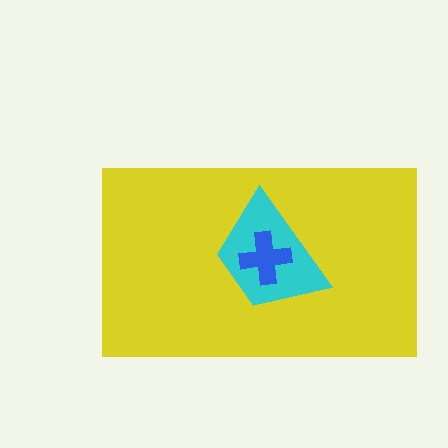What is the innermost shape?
The blue cross.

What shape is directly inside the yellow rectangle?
The cyan trapezoid.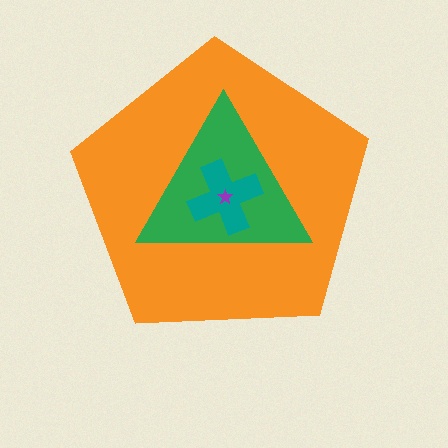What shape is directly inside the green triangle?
The teal cross.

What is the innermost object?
The purple star.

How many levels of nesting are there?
4.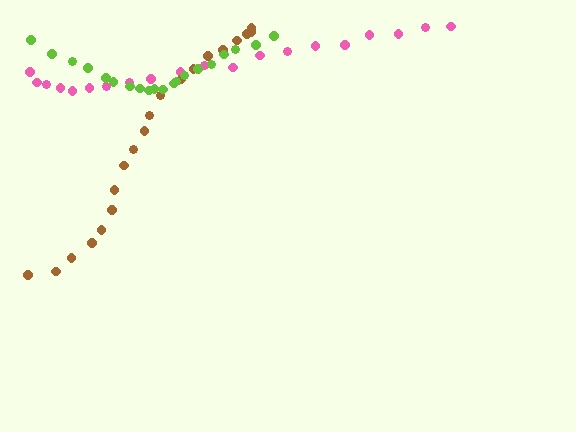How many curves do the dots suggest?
There are 3 distinct paths.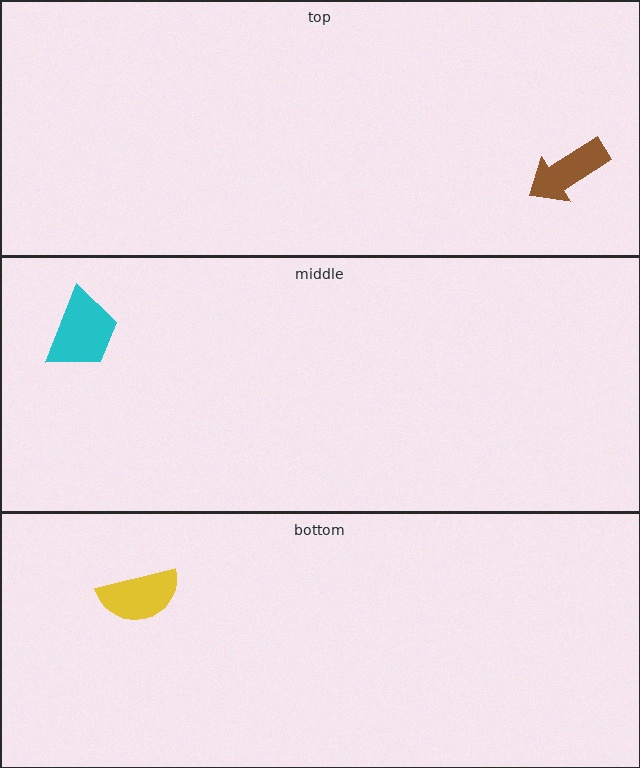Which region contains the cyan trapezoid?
The middle region.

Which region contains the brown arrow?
The top region.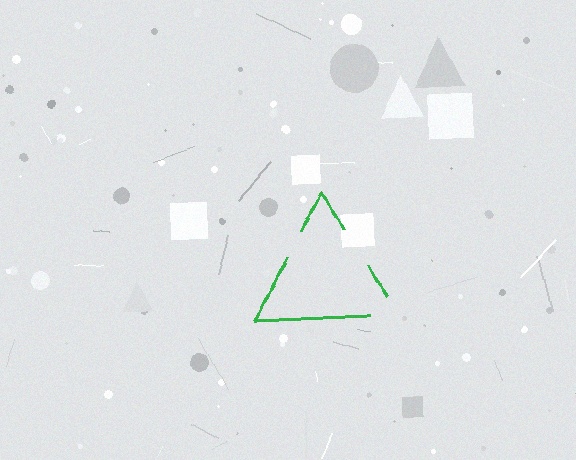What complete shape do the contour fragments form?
The contour fragments form a triangle.